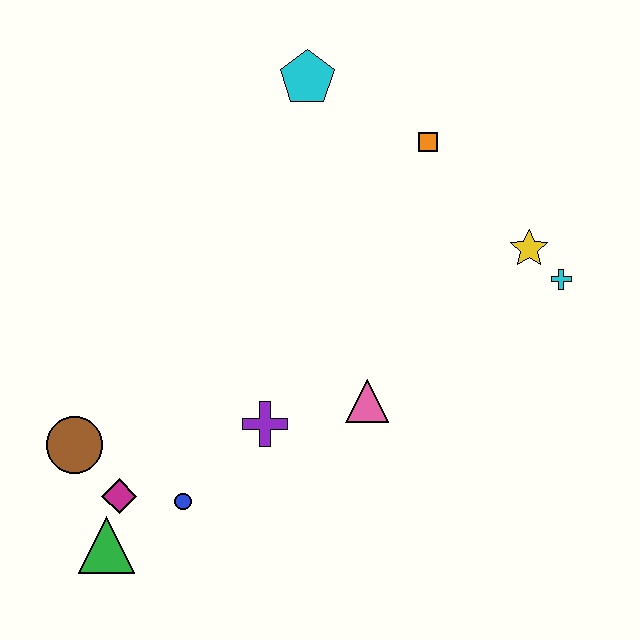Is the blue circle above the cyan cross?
No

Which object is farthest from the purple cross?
The cyan pentagon is farthest from the purple cross.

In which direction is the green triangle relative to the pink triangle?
The green triangle is to the left of the pink triangle.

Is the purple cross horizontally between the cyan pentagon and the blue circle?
Yes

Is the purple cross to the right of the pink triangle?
No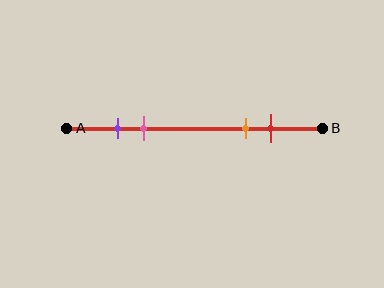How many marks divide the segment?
There are 4 marks dividing the segment.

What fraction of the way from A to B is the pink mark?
The pink mark is approximately 30% (0.3) of the way from A to B.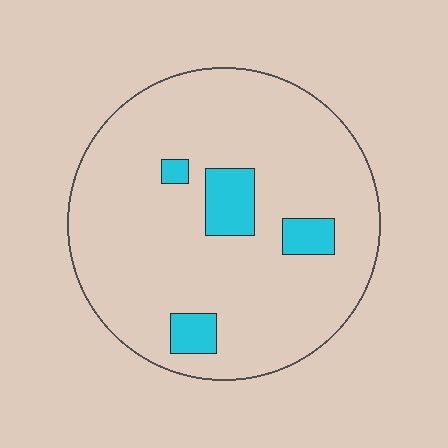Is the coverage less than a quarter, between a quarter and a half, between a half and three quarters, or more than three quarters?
Less than a quarter.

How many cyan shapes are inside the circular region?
4.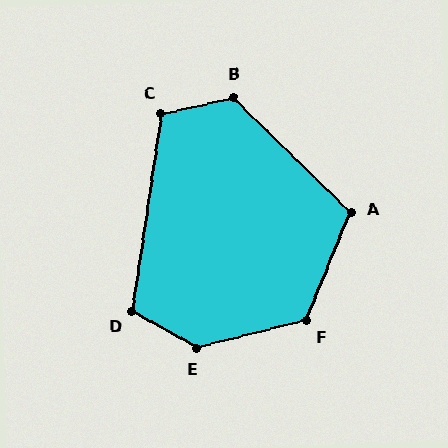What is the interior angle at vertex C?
Approximately 111 degrees (obtuse).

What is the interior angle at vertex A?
Approximately 112 degrees (obtuse).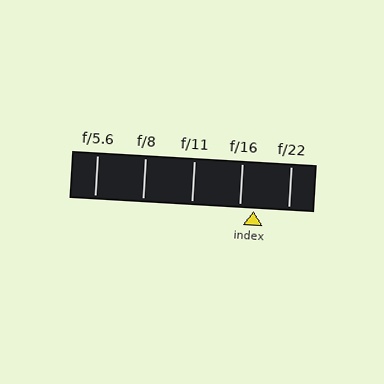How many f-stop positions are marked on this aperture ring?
There are 5 f-stop positions marked.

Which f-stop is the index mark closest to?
The index mark is closest to f/16.